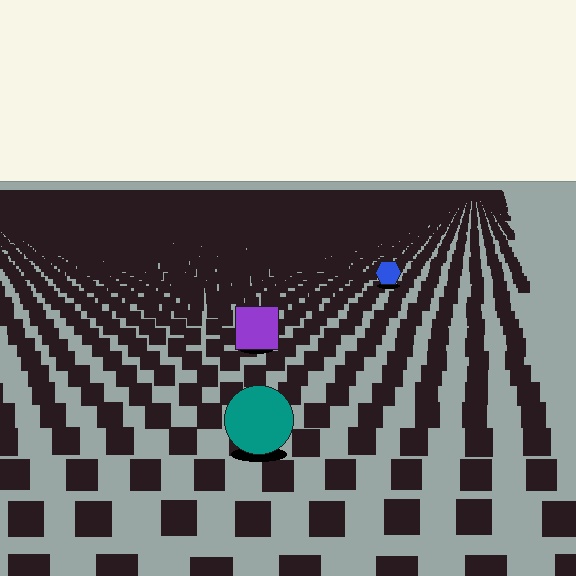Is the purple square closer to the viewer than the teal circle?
No. The teal circle is closer — you can tell from the texture gradient: the ground texture is coarser near it.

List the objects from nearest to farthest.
From nearest to farthest: the teal circle, the purple square, the blue hexagon.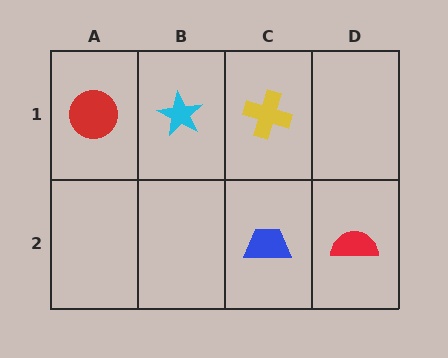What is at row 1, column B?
A cyan star.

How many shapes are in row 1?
3 shapes.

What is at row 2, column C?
A blue trapezoid.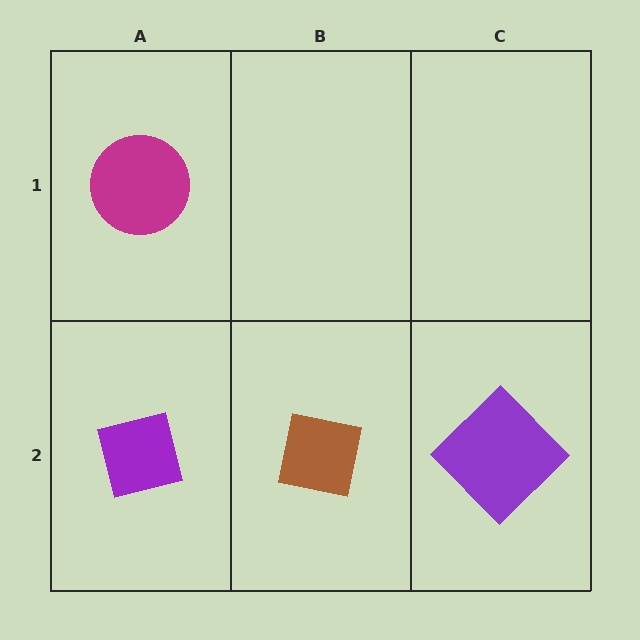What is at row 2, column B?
A brown square.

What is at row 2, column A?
A purple square.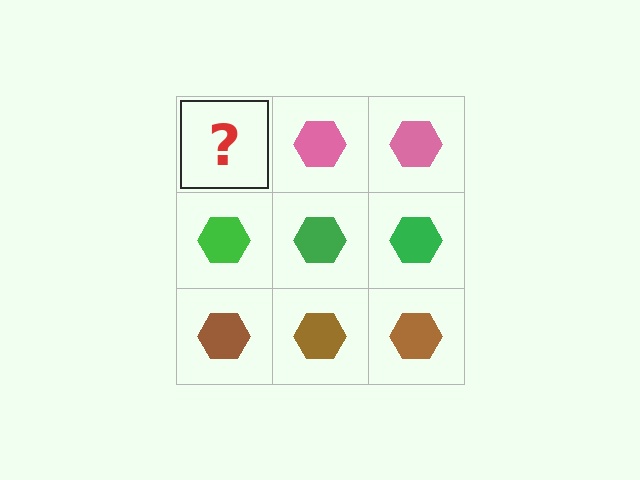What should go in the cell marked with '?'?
The missing cell should contain a pink hexagon.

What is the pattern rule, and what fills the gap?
The rule is that each row has a consistent color. The gap should be filled with a pink hexagon.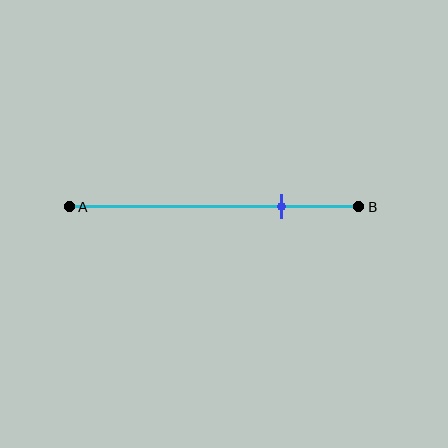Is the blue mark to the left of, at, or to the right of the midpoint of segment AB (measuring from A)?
The blue mark is to the right of the midpoint of segment AB.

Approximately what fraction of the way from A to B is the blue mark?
The blue mark is approximately 75% of the way from A to B.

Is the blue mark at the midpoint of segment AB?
No, the mark is at about 75% from A, not at the 50% midpoint.